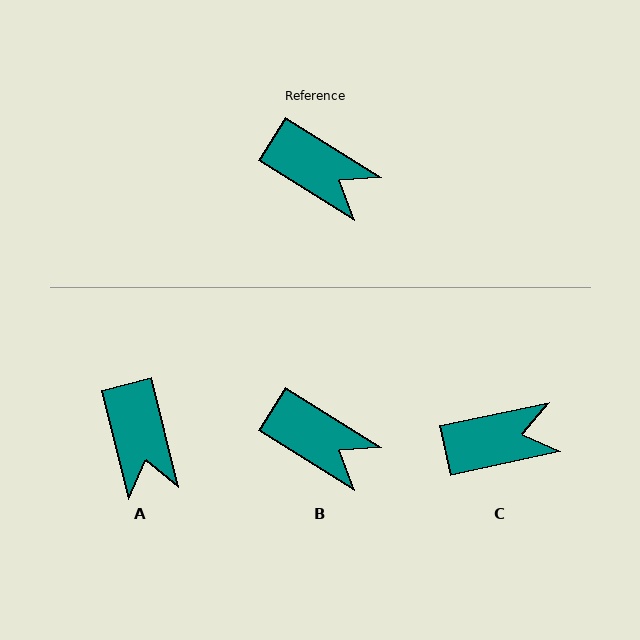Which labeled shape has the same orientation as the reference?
B.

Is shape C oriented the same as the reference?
No, it is off by about 44 degrees.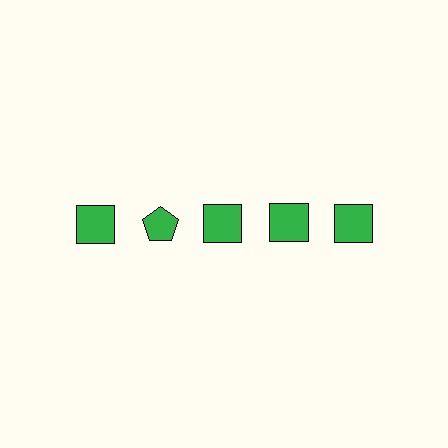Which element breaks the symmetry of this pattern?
The green pentagon in the top row, second from left column breaks the symmetry. All other shapes are green squares.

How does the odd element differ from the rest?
It has a different shape: pentagon instead of square.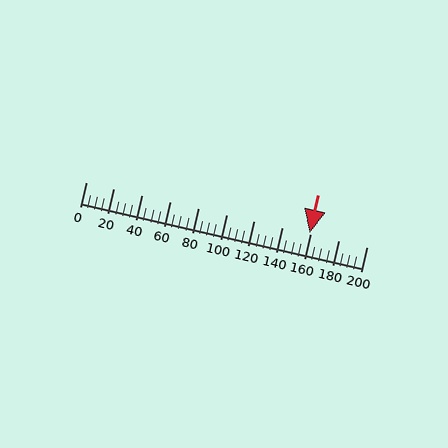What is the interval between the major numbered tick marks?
The major tick marks are spaced 20 units apart.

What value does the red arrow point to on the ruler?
The red arrow points to approximately 160.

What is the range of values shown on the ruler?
The ruler shows values from 0 to 200.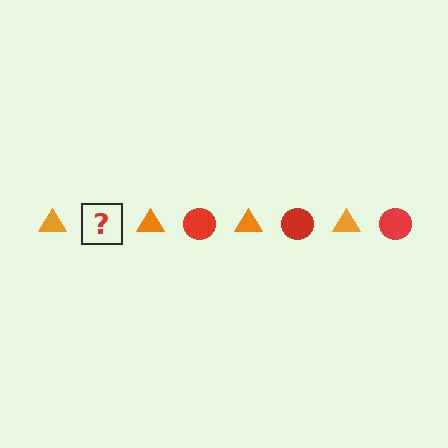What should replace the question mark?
The question mark should be replaced with a red circle.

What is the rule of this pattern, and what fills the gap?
The rule is that the pattern alternates between orange triangle and red circle. The gap should be filled with a red circle.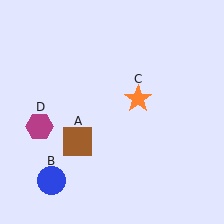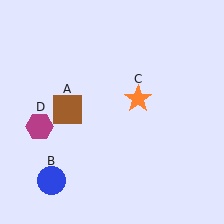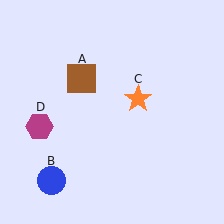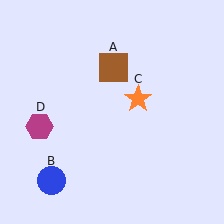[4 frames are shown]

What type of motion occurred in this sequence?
The brown square (object A) rotated clockwise around the center of the scene.